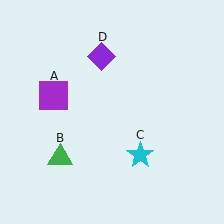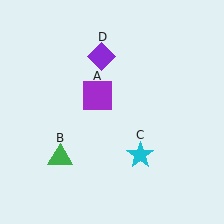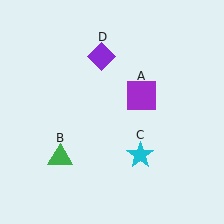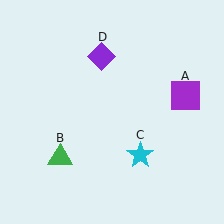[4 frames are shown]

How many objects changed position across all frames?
1 object changed position: purple square (object A).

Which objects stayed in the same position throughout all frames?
Green triangle (object B) and cyan star (object C) and purple diamond (object D) remained stationary.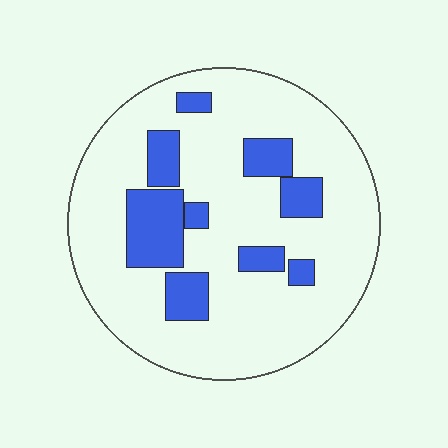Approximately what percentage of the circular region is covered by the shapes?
Approximately 20%.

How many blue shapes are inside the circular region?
9.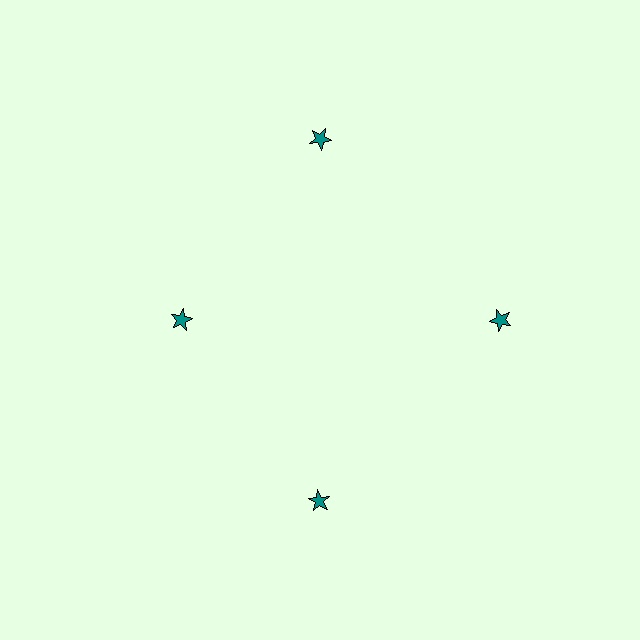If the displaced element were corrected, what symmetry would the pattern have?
It would have 4-fold rotational symmetry — the pattern would map onto itself every 90 degrees.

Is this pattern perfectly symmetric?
No. The 4 teal stars are arranged in a ring, but one element near the 9 o'clock position is pulled inward toward the center, breaking the 4-fold rotational symmetry.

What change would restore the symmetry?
The symmetry would be restored by moving it outward, back onto the ring so that all 4 stars sit at equal angles and equal distance from the center.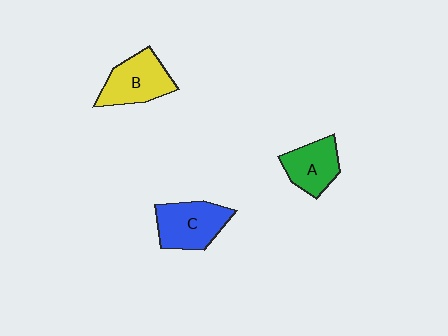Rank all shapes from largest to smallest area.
From largest to smallest: C (blue), B (yellow), A (green).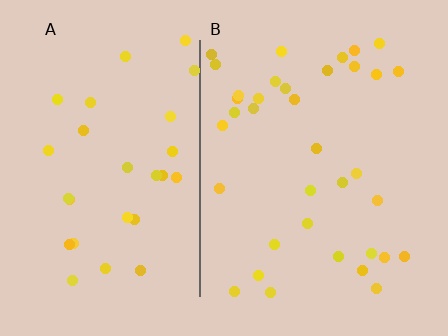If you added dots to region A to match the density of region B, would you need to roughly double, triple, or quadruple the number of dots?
Approximately double.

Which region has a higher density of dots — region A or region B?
B (the right).